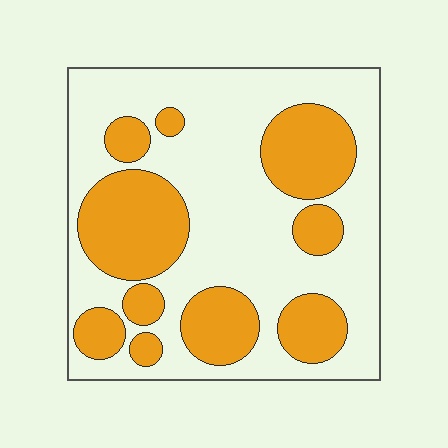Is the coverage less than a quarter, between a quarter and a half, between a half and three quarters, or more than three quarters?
Between a quarter and a half.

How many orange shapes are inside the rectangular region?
10.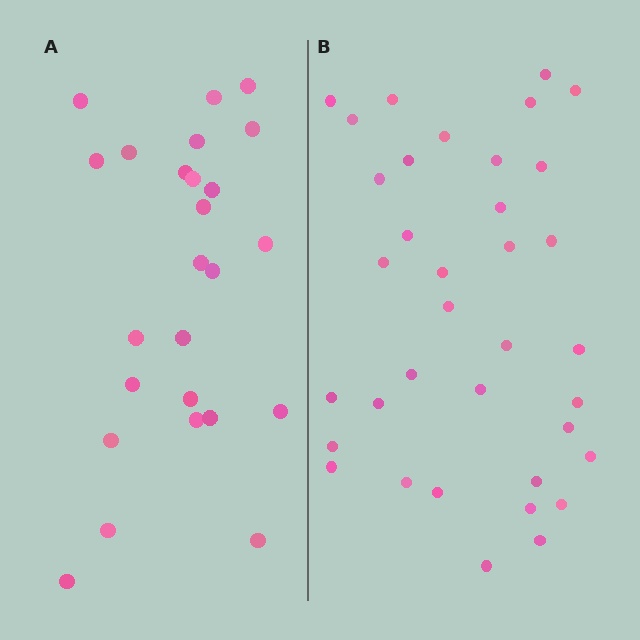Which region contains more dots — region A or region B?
Region B (the right region) has more dots.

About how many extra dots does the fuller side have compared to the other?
Region B has roughly 12 or so more dots than region A.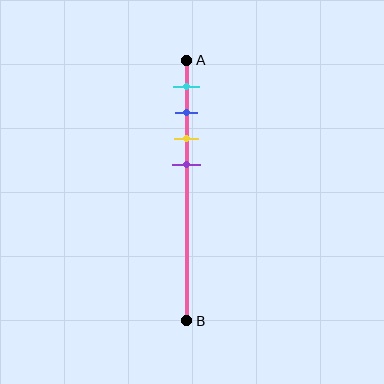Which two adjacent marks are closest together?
The blue and yellow marks are the closest adjacent pair.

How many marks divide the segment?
There are 4 marks dividing the segment.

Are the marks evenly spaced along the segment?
Yes, the marks are approximately evenly spaced.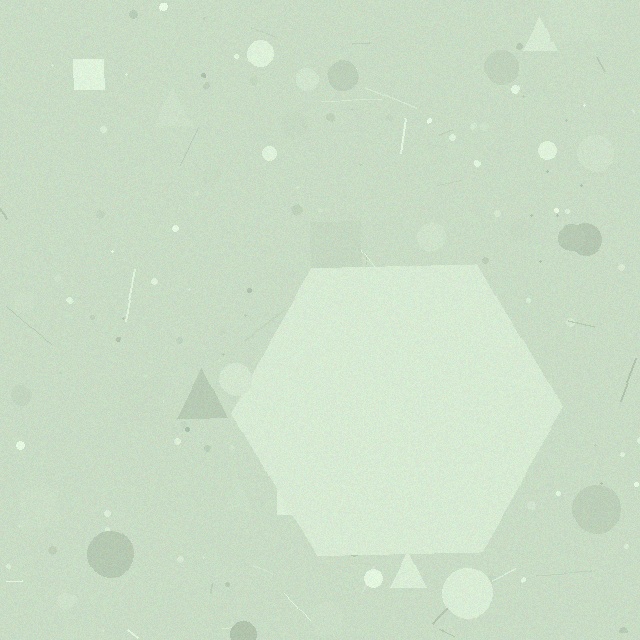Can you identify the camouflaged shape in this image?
The camouflaged shape is a hexagon.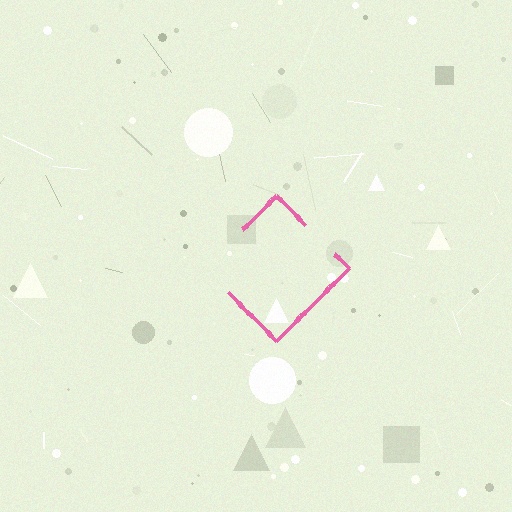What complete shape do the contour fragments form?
The contour fragments form a diamond.